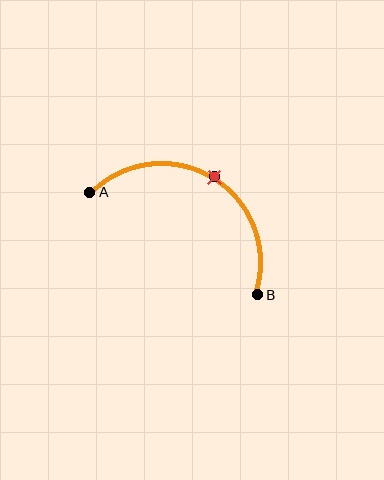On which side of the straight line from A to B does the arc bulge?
The arc bulges above the straight line connecting A and B.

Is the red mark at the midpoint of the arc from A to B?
Yes. The red mark lies on the arc at equal arc-length from both A and B — it is the arc midpoint.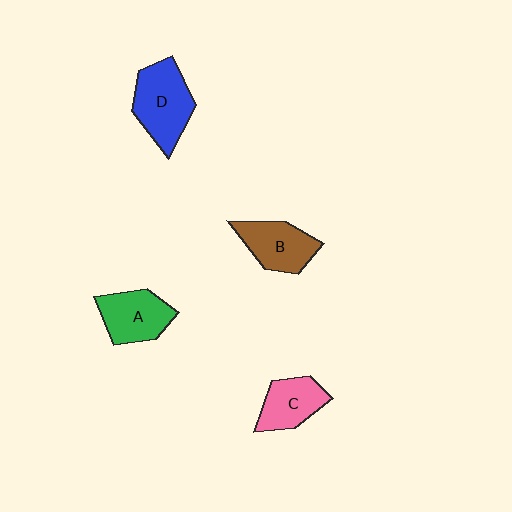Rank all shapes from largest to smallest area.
From largest to smallest: D (blue), A (green), B (brown), C (pink).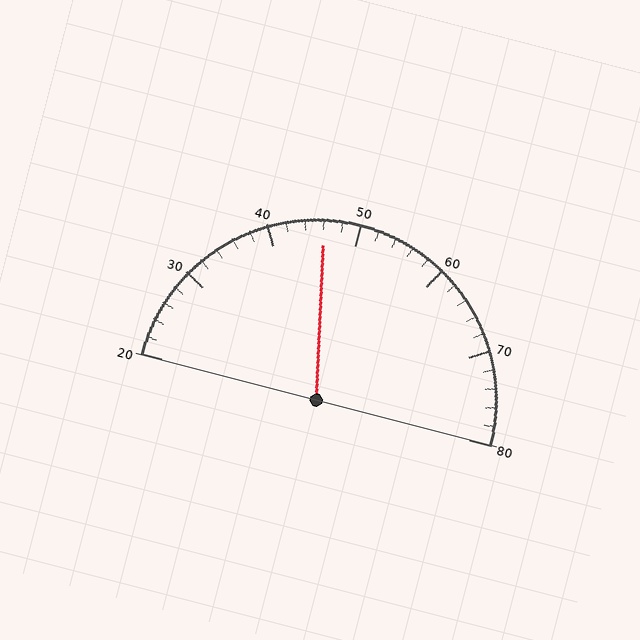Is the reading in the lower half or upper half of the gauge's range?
The reading is in the lower half of the range (20 to 80).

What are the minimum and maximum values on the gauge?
The gauge ranges from 20 to 80.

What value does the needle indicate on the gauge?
The needle indicates approximately 46.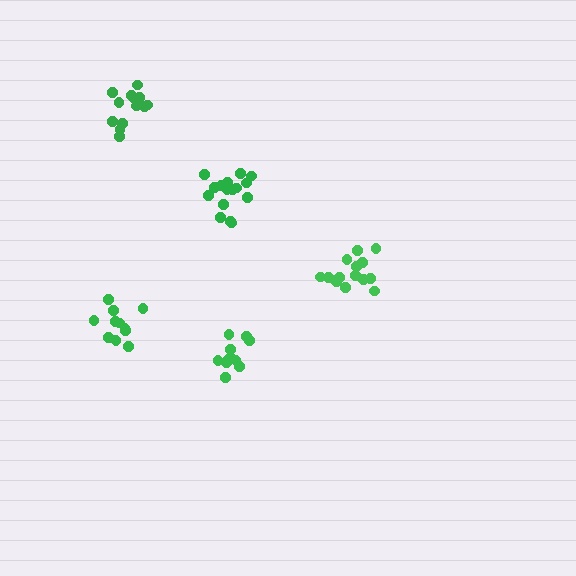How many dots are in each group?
Group 1: 14 dots, Group 2: 11 dots, Group 3: 17 dots, Group 4: 14 dots, Group 5: 11 dots (67 total).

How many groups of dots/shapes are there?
There are 5 groups.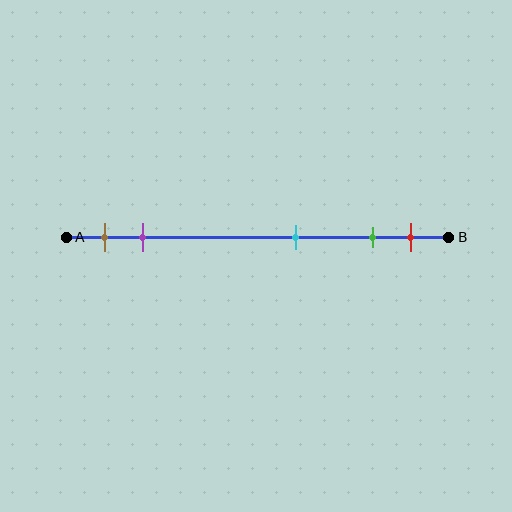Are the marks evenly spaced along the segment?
No, the marks are not evenly spaced.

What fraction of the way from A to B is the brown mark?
The brown mark is approximately 10% (0.1) of the way from A to B.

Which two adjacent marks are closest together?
The green and red marks are the closest adjacent pair.